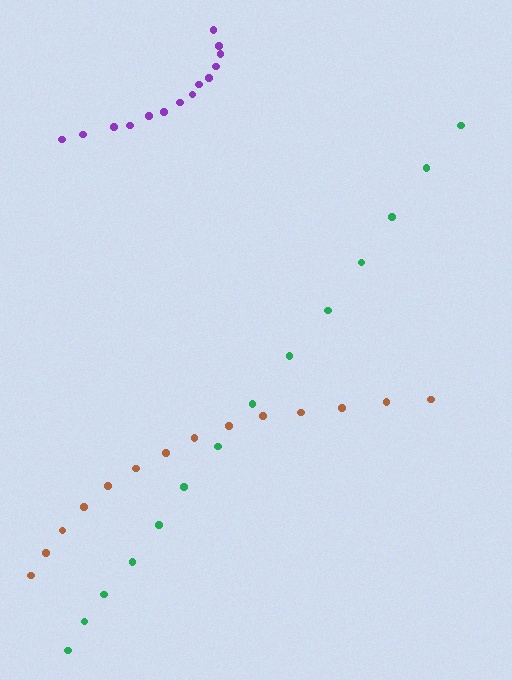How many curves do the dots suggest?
There are 3 distinct paths.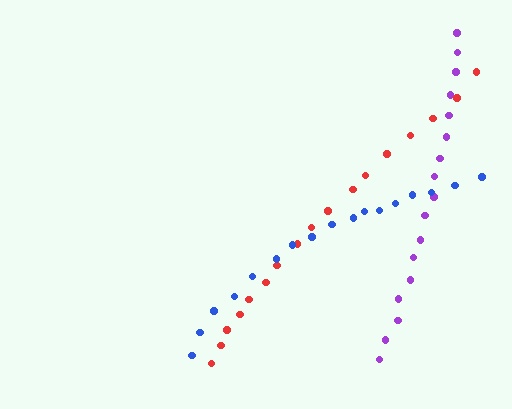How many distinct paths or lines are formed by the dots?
There are 3 distinct paths.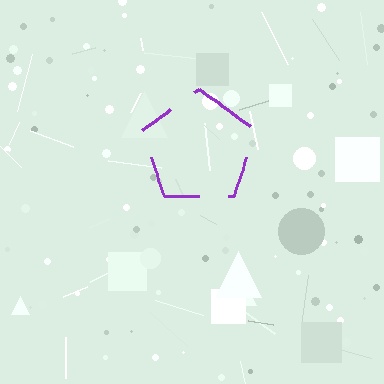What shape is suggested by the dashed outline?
The dashed outline suggests a pentagon.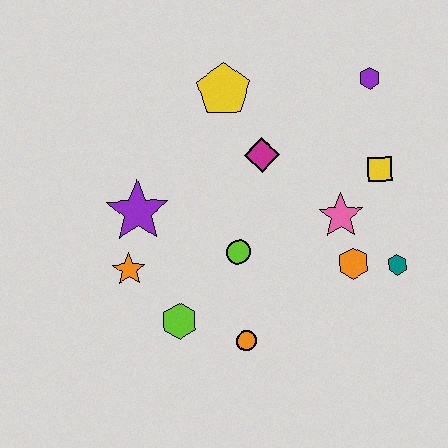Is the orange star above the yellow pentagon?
No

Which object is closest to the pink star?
The orange hexagon is closest to the pink star.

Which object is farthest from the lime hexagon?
The purple hexagon is farthest from the lime hexagon.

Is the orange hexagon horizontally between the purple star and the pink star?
No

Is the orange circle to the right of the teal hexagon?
No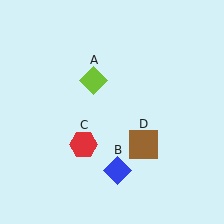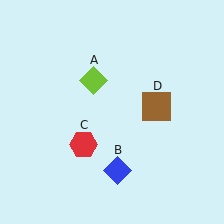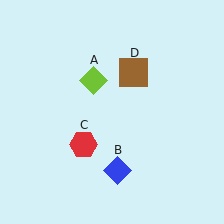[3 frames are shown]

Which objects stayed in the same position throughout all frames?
Lime diamond (object A) and blue diamond (object B) and red hexagon (object C) remained stationary.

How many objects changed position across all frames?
1 object changed position: brown square (object D).